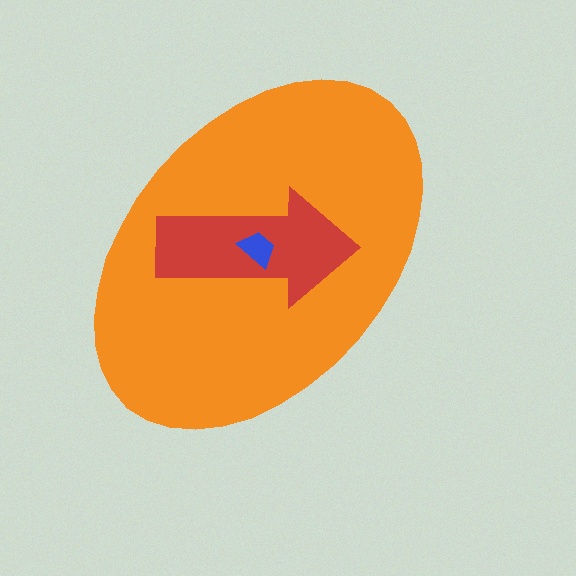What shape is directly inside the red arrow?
The blue trapezoid.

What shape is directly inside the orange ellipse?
The red arrow.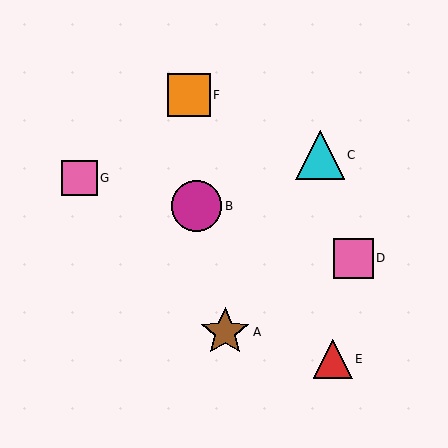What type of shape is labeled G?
Shape G is a pink square.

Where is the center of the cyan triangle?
The center of the cyan triangle is at (320, 155).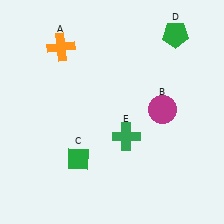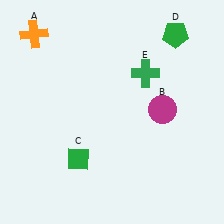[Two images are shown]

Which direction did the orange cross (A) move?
The orange cross (A) moved left.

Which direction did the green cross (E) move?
The green cross (E) moved up.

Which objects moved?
The objects that moved are: the orange cross (A), the green cross (E).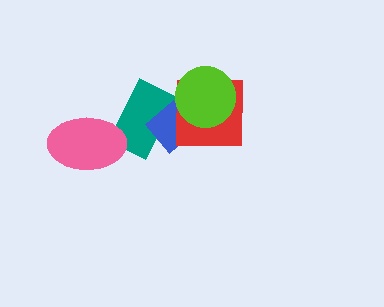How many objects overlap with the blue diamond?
3 objects overlap with the blue diamond.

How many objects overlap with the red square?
3 objects overlap with the red square.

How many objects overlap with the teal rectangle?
3 objects overlap with the teal rectangle.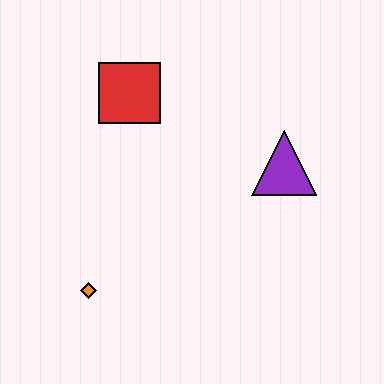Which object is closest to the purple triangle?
The red square is closest to the purple triangle.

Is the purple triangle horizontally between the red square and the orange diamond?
No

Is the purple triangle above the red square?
No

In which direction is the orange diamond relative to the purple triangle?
The orange diamond is to the left of the purple triangle.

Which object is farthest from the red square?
The orange diamond is farthest from the red square.